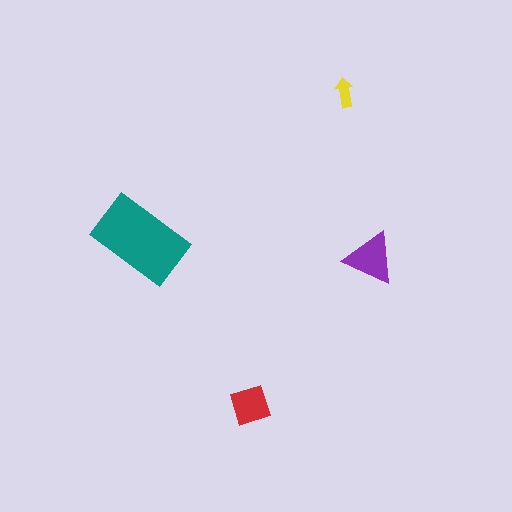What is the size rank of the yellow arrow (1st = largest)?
4th.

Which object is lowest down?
The red diamond is bottommost.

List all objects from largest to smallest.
The teal rectangle, the purple triangle, the red diamond, the yellow arrow.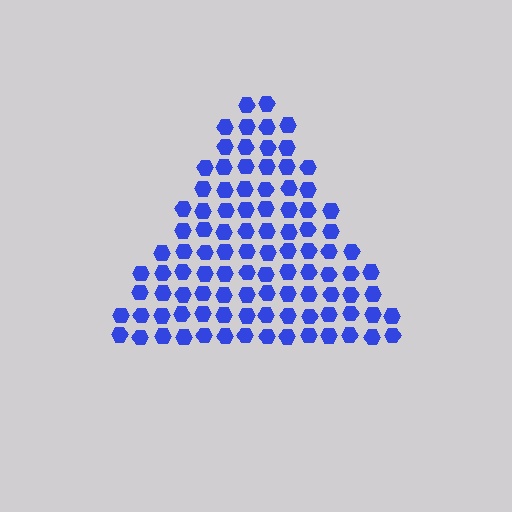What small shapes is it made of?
It is made of small hexagons.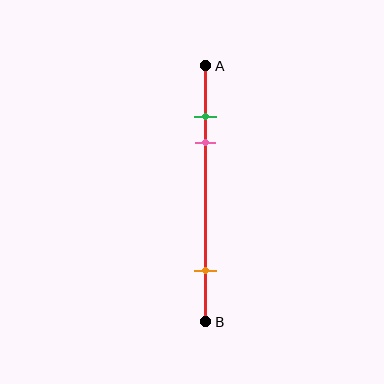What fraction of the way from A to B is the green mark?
The green mark is approximately 20% (0.2) of the way from A to B.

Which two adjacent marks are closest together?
The green and pink marks are the closest adjacent pair.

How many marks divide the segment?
There are 3 marks dividing the segment.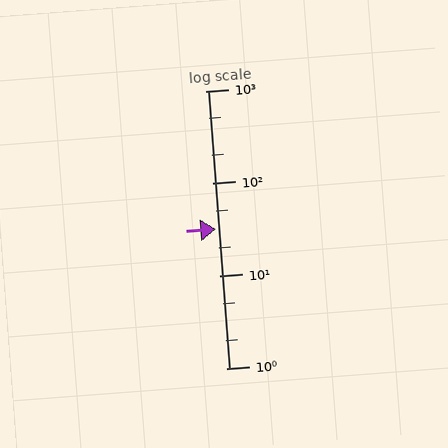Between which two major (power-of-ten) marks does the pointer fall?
The pointer is between 10 and 100.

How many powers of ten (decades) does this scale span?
The scale spans 3 decades, from 1 to 1000.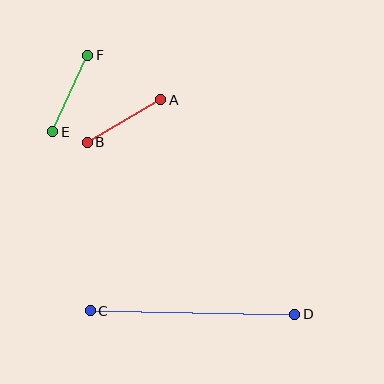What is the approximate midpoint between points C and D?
The midpoint is at approximately (192, 313) pixels.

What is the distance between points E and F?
The distance is approximately 84 pixels.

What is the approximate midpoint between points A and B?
The midpoint is at approximately (124, 121) pixels.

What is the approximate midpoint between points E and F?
The midpoint is at approximately (70, 94) pixels.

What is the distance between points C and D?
The distance is approximately 204 pixels.